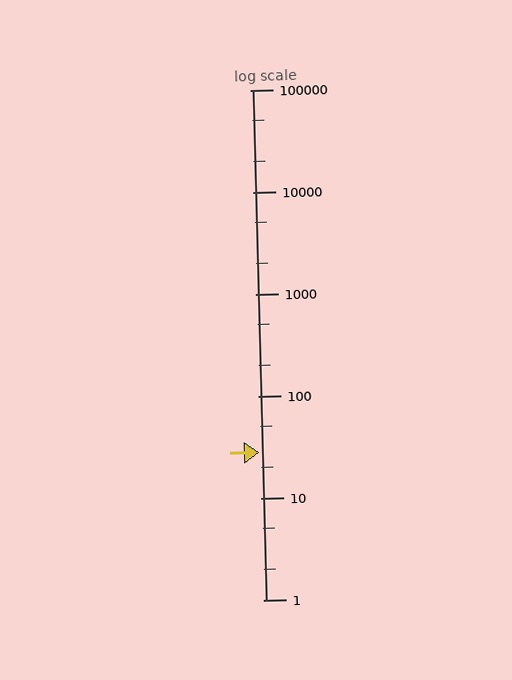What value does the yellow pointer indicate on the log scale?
The pointer indicates approximately 28.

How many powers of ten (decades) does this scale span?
The scale spans 5 decades, from 1 to 100000.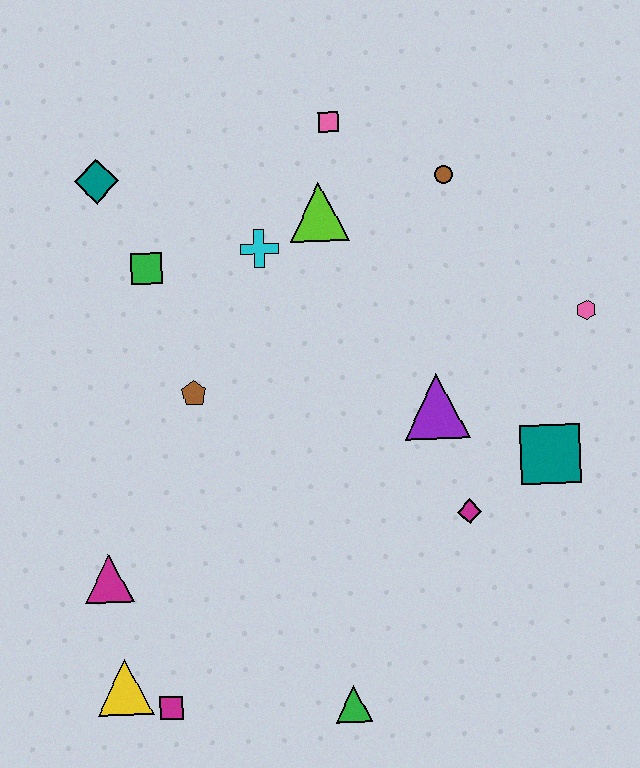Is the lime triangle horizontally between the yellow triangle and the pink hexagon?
Yes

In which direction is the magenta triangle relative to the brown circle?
The magenta triangle is below the brown circle.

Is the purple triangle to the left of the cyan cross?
No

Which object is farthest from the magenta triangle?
The pink hexagon is farthest from the magenta triangle.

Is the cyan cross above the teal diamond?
No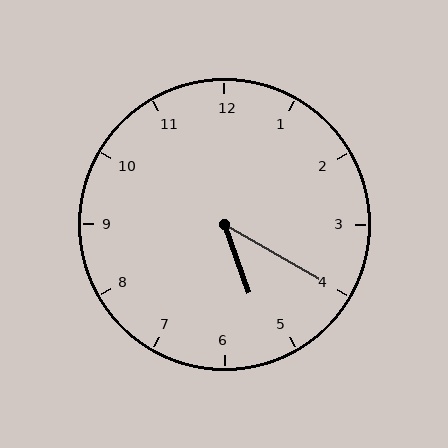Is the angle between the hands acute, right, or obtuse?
It is acute.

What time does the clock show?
5:20.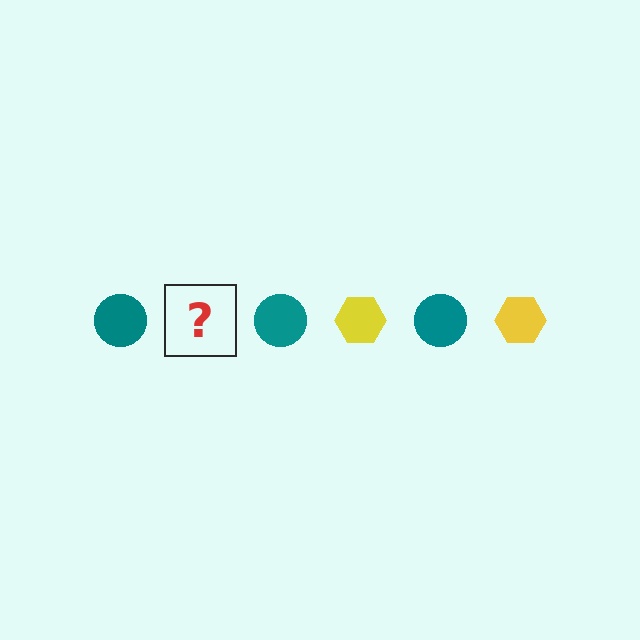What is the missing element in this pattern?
The missing element is a yellow hexagon.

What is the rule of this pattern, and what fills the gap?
The rule is that the pattern alternates between teal circle and yellow hexagon. The gap should be filled with a yellow hexagon.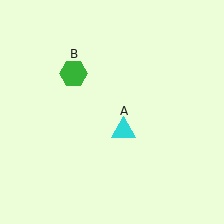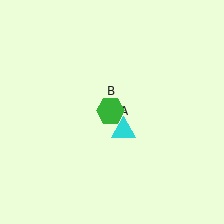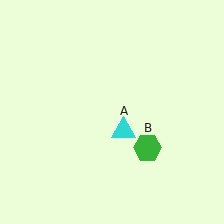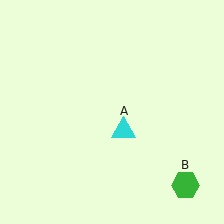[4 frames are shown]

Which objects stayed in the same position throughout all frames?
Cyan triangle (object A) remained stationary.